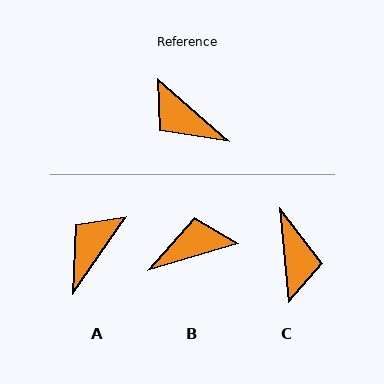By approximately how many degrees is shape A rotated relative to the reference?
Approximately 83 degrees clockwise.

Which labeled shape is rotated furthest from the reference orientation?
C, about 137 degrees away.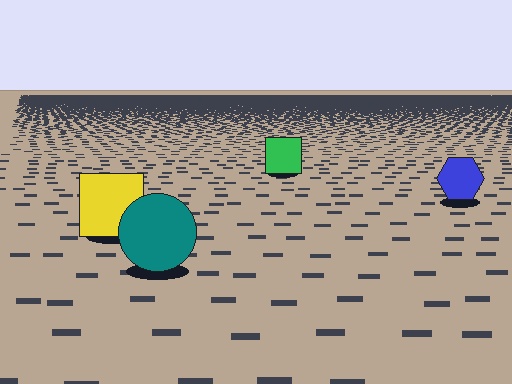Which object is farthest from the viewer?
The green square is farthest from the viewer. It appears smaller and the ground texture around it is denser.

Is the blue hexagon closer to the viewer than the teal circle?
No. The teal circle is closer — you can tell from the texture gradient: the ground texture is coarser near it.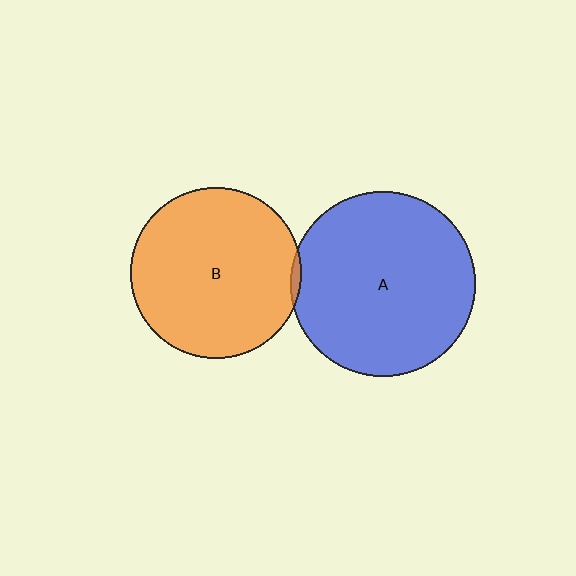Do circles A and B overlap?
Yes.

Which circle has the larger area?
Circle A (blue).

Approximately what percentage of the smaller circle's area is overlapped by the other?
Approximately 5%.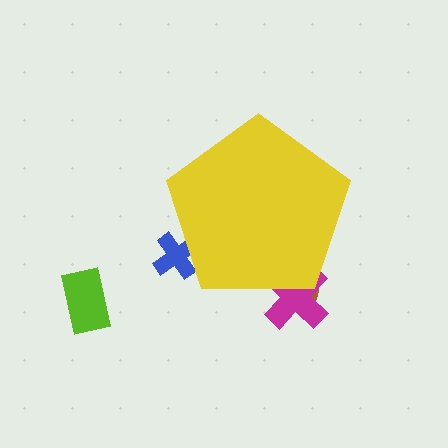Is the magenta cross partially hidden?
Yes, the magenta cross is partially hidden behind the yellow pentagon.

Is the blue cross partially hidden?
Yes, the blue cross is partially hidden behind the yellow pentagon.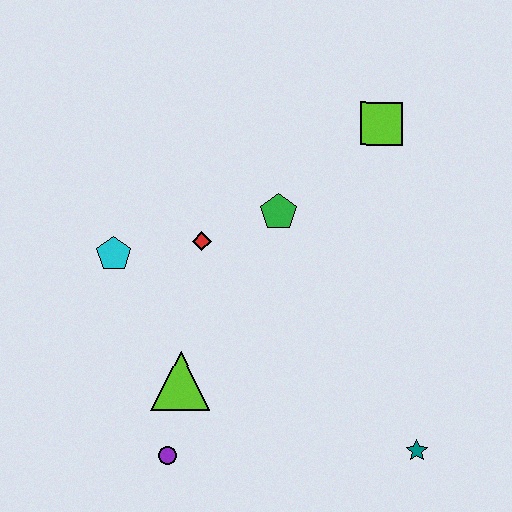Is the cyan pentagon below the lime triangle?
No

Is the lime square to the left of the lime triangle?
No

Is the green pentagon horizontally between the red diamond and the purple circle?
No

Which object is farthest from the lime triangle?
The lime square is farthest from the lime triangle.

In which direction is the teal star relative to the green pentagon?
The teal star is below the green pentagon.